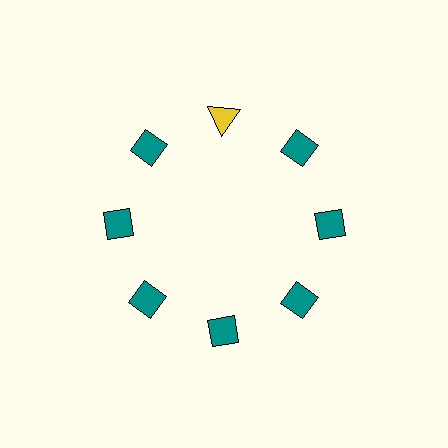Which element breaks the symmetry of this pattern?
The yellow triangle at roughly the 12 o'clock position breaks the symmetry. All other shapes are teal diamonds.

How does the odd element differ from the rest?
It differs in both color (yellow instead of teal) and shape (triangle instead of diamond).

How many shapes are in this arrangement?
There are 8 shapes arranged in a ring pattern.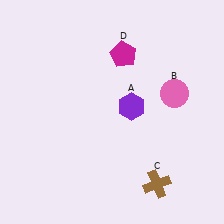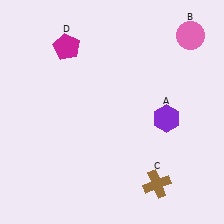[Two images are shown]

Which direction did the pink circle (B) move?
The pink circle (B) moved up.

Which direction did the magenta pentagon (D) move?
The magenta pentagon (D) moved left.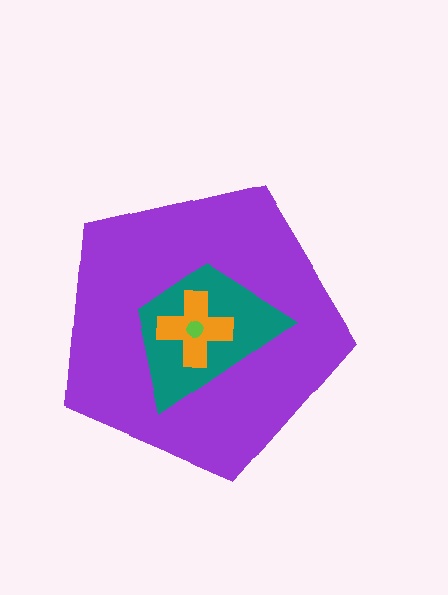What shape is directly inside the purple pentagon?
The teal trapezoid.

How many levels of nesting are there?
4.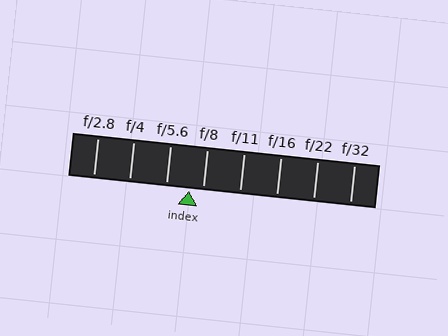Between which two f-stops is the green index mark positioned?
The index mark is between f/5.6 and f/8.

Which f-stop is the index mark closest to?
The index mark is closest to f/8.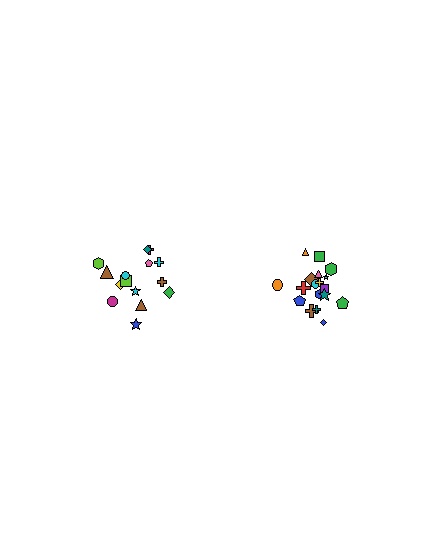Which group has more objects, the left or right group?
The right group.